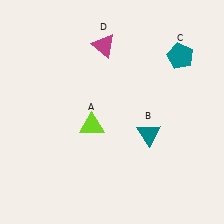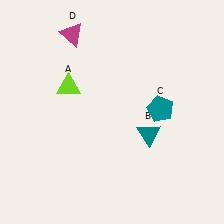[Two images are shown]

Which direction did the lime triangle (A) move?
The lime triangle (A) moved up.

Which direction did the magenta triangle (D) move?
The magenta triangle (D) moved left.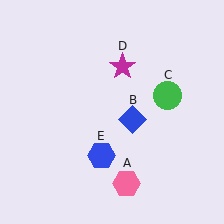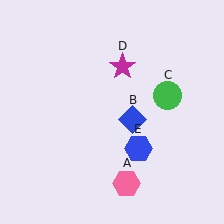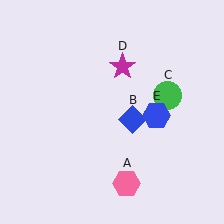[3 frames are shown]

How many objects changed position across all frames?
1 object changed position: blue hexagon (object E).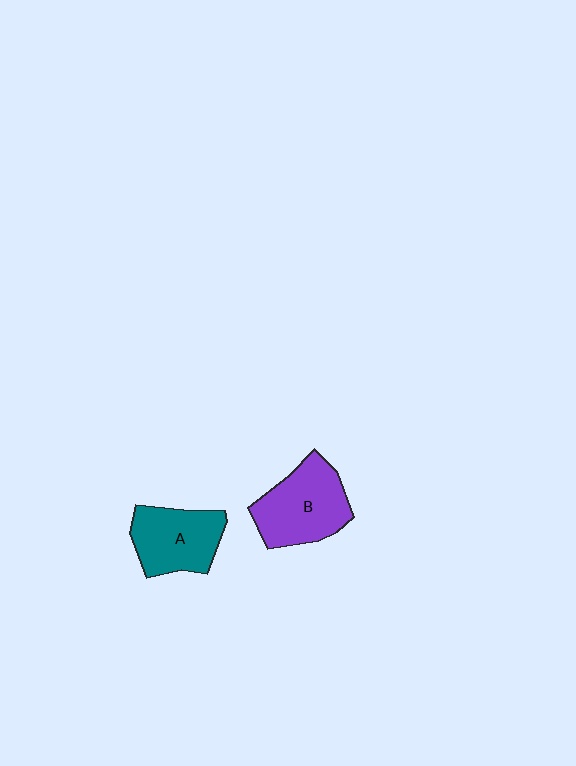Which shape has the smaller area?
Shape A (teal).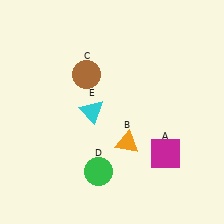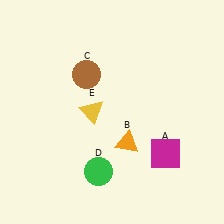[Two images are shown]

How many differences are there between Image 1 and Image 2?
There is 1 difference between the two images.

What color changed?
The triangle (E) changed from cyan in Image 1 to yellow in Image 2.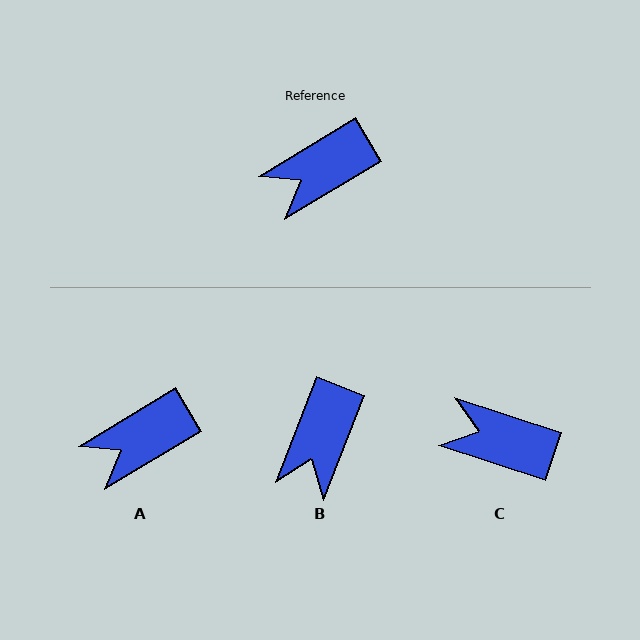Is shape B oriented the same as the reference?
No, it is off by about 38 degrees.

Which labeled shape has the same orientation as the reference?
A.